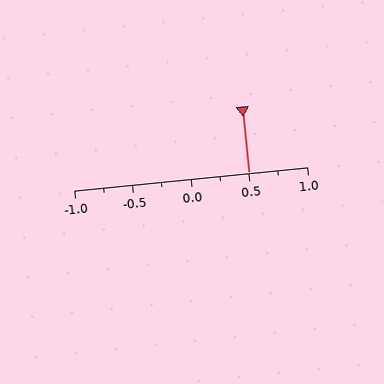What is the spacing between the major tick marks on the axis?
The major ticks are spaced 0.5 apart.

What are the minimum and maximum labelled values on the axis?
The axis runs from -1.0 to 1.0.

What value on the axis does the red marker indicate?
The marker indicates approximately 0.5.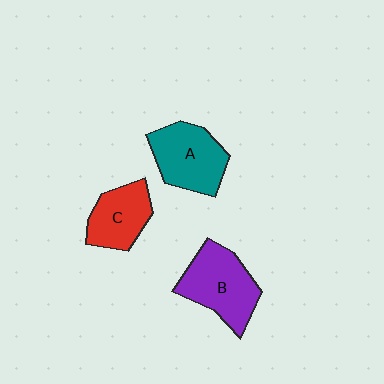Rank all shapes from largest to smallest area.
From largest to smallest: B (purple), A (teal), C (red).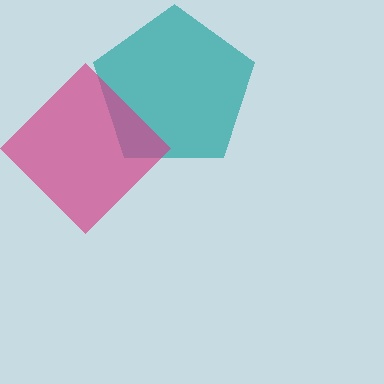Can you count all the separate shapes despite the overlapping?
Yes, there are 2 separate shapes.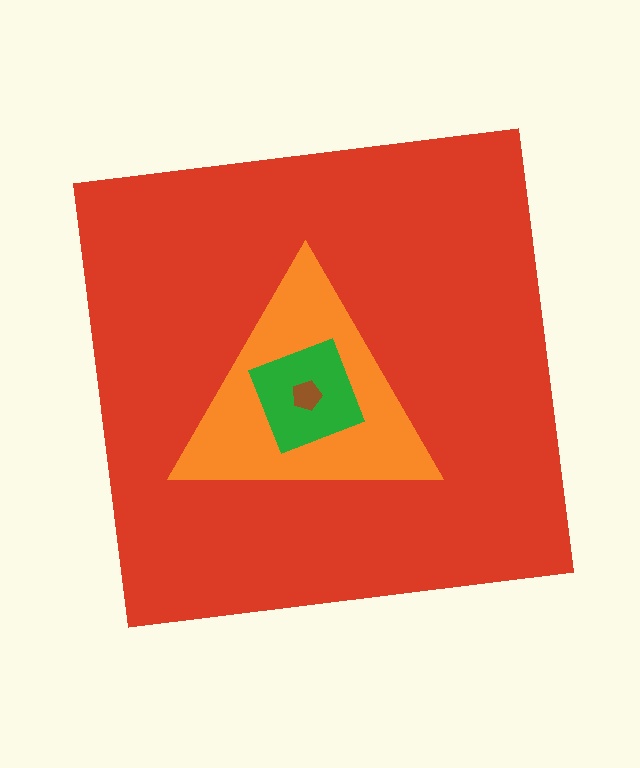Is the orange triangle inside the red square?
Yes.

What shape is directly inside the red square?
The orange triangle.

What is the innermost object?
The brown pentagon.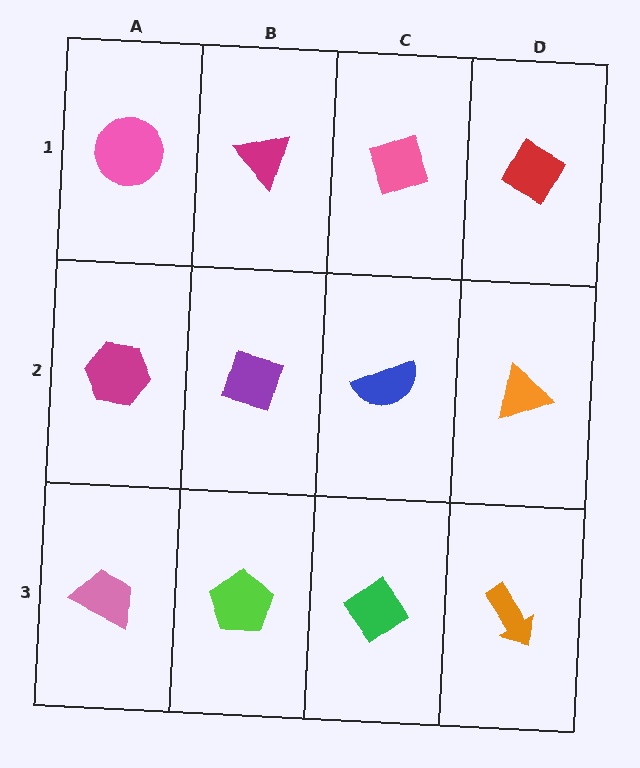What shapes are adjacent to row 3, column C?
A blue semicircle (row 2, column C), a lime pentagon (row 3, column B), an orange arrow (row 3, column D).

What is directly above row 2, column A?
A pink circle.